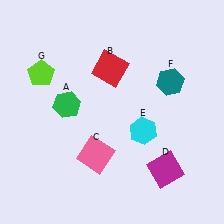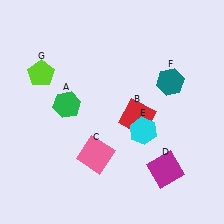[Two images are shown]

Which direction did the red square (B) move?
The red square (B) moved down.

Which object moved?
The red square (B) moved down.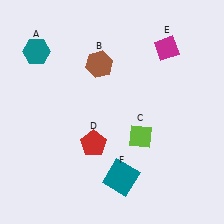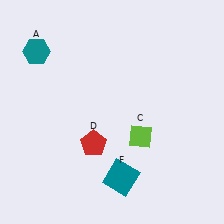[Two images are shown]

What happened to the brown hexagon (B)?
The brown hexagon (B) was removed in Image 2. It was in the top-left area of Image 1.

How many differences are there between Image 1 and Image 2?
There are 2 differences between the two images.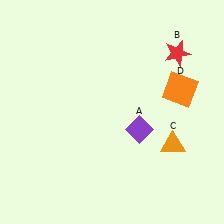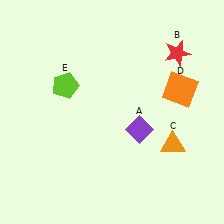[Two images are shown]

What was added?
A lime pentagon (E) was added in Image 2.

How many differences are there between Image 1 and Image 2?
There is 1 difference between the two images.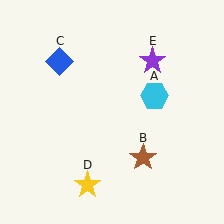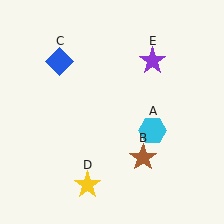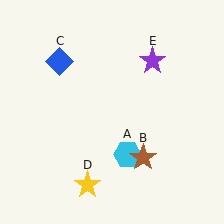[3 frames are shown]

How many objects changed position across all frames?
1 object changed position: cyan hexagon (object A).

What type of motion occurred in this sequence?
The cyan hexagon (object A) rotated clockwise around the center of the scene.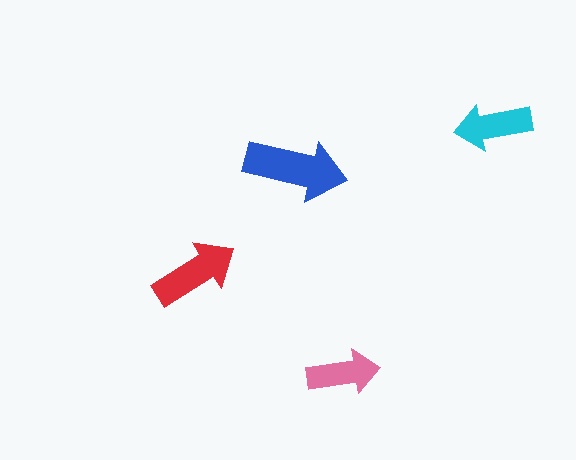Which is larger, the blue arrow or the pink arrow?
The blue one.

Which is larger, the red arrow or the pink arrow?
The red one.